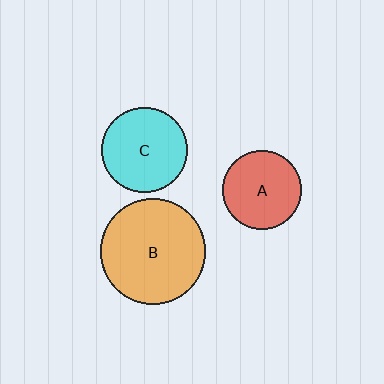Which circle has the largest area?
Circle B (orange).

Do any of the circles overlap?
No, none of the circles overlap.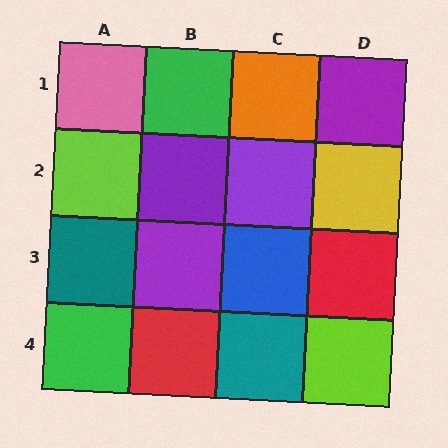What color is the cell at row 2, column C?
Purple.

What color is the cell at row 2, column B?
Purple.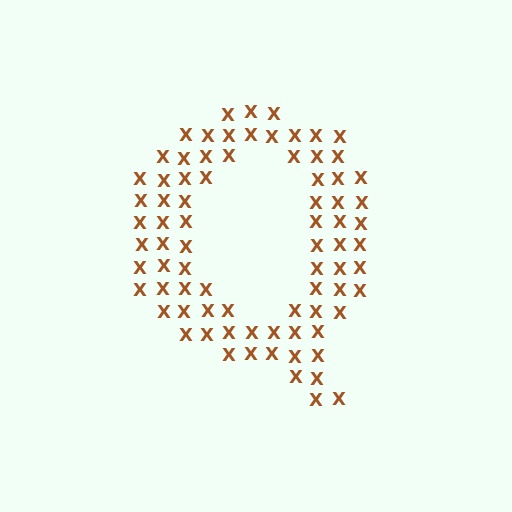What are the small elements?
The small elements are letter X's.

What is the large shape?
The large shape is the letter Q.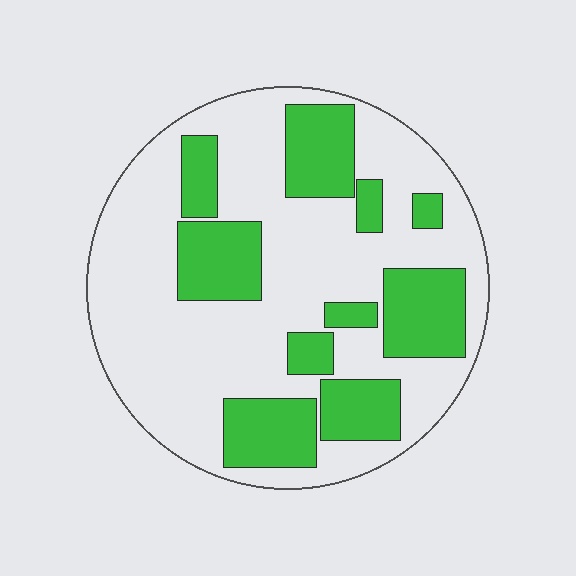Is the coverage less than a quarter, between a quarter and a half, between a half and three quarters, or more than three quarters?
Between a quarter and a half.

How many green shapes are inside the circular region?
10.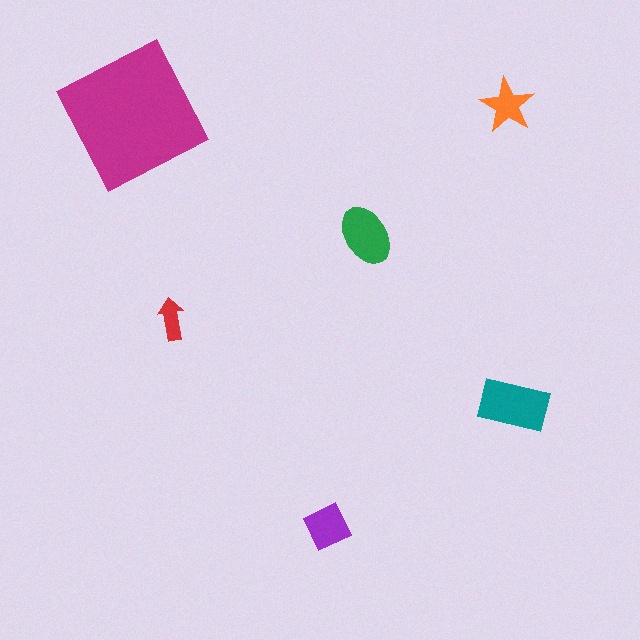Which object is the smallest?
The red arrow.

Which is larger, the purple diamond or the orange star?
The purple diamond.